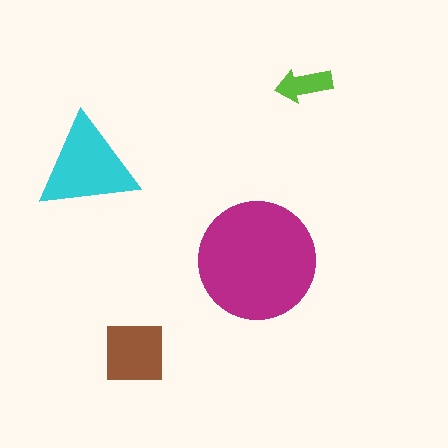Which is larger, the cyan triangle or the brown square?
The cyan triangle.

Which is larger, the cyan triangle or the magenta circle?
The magenta circle.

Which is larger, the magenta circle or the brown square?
The magenta circle.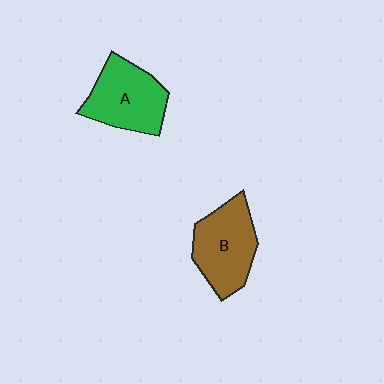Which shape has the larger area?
Shape B (brown).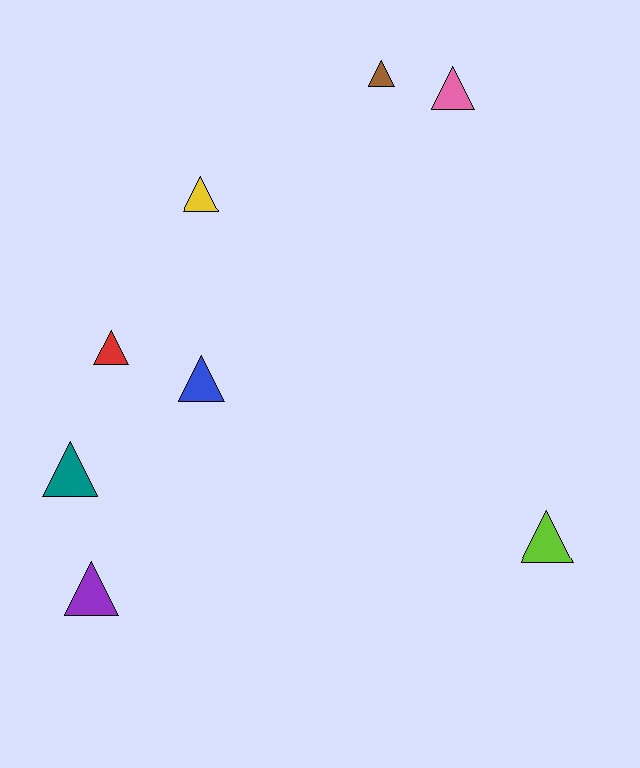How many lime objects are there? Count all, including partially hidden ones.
There is 1 lime object.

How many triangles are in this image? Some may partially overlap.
There are 8 triangles.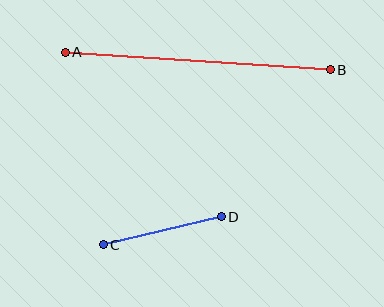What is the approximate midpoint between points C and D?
The midpoint is at approximately (162, 231) pixels.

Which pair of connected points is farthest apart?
Points A and B are farthest apart.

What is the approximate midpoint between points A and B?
The midpoint is at approximately (198, 61) pixels.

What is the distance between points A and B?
The distance is approximately 266 pixels.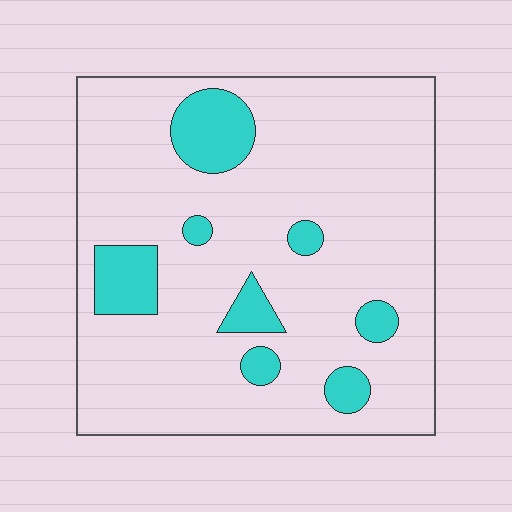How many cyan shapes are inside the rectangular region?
8.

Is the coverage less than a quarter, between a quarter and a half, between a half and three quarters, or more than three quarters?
Less than a quarter.